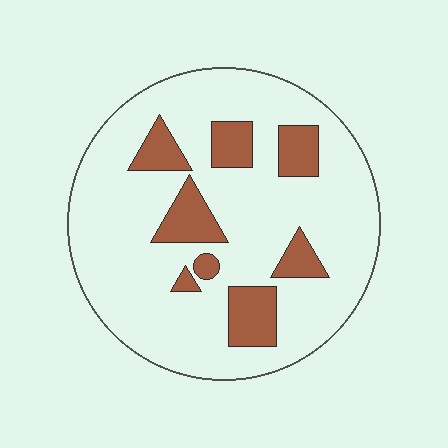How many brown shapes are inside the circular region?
8.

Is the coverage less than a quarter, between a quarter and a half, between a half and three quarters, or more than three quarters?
Less than a quarter.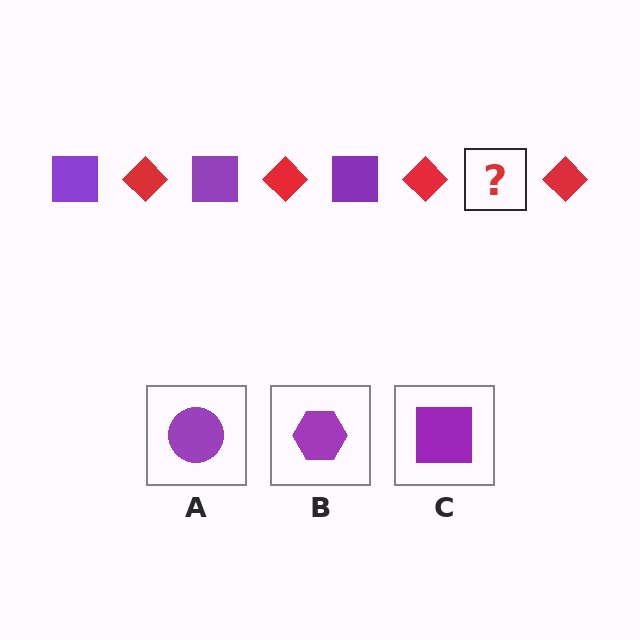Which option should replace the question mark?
Option C.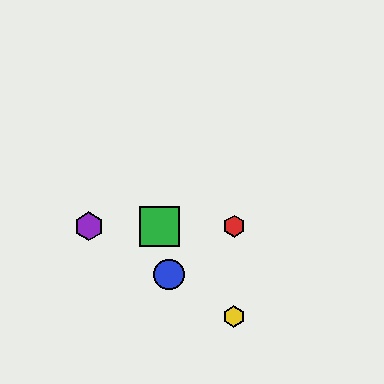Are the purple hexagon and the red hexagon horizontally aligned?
Yes, both are at y≈226.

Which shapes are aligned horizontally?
The red hexagon, the green square, the purple hexagon are aligned horizontally.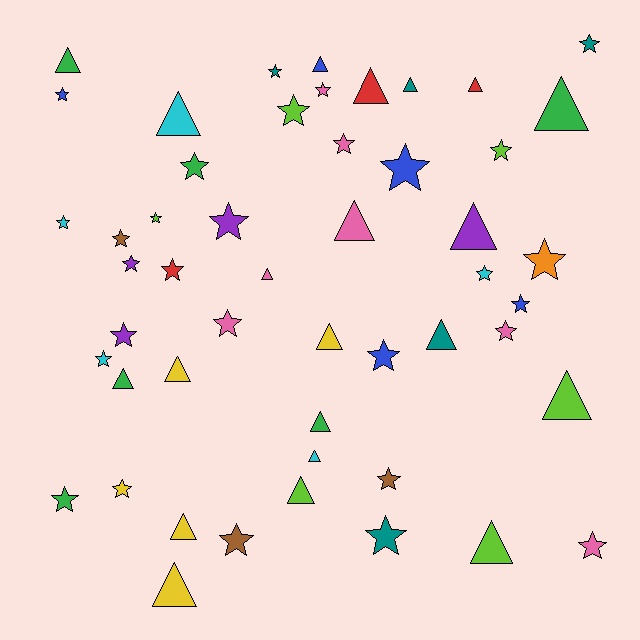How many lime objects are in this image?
There are 6 lime objects.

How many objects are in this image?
There are 50 objects.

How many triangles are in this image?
There are 21 triangles.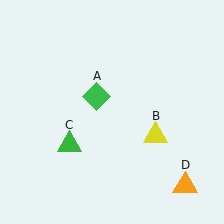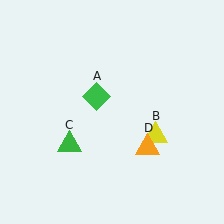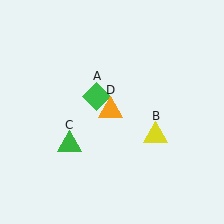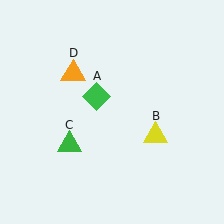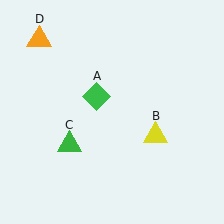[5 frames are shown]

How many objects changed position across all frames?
1 object changed position: orange triangle (object D).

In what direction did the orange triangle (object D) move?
The orange triangle (object D) moved up and to the left.